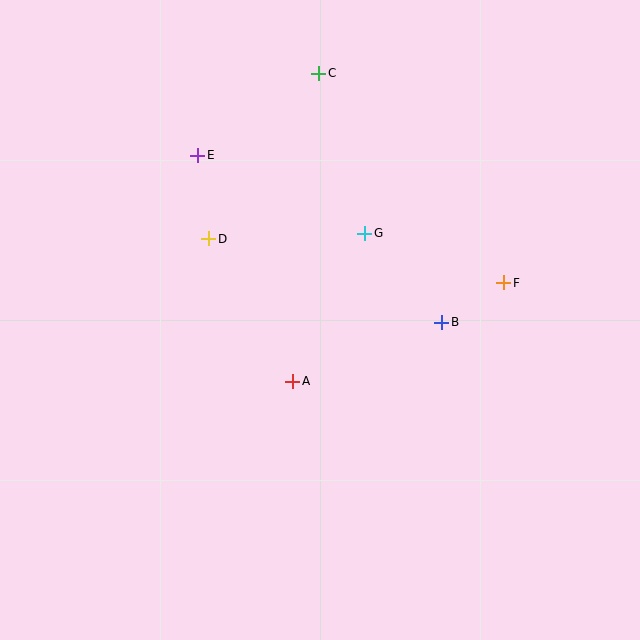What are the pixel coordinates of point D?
Point D is at (209, 239).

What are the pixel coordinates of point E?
Point E is at (198, 155).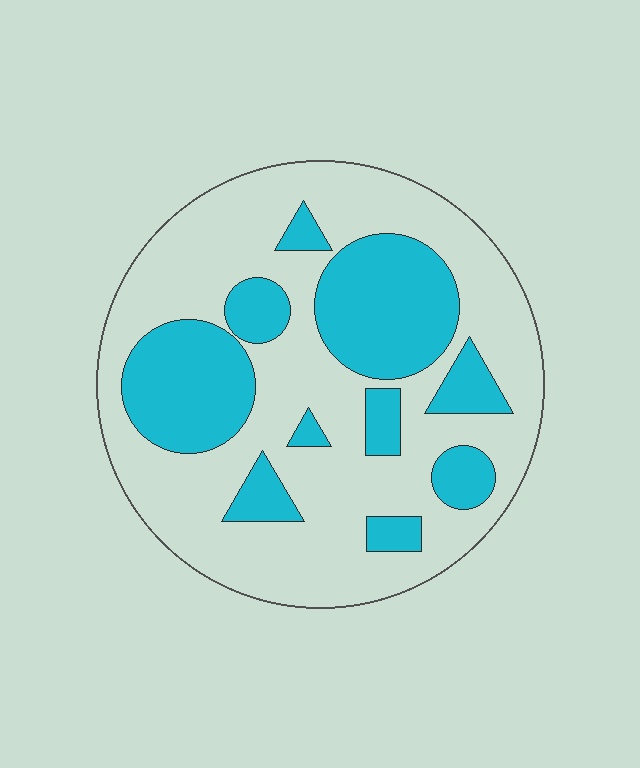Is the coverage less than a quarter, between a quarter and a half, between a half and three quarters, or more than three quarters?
Between a quarter and a half.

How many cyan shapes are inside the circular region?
10.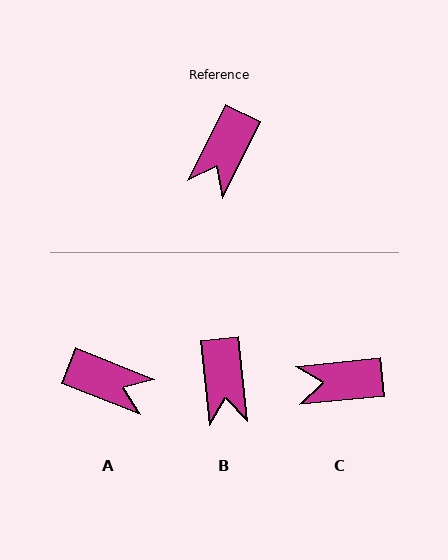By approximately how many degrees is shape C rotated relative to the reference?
Approximately 58 degrees clockwise.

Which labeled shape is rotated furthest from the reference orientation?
A, about 95 degrees away.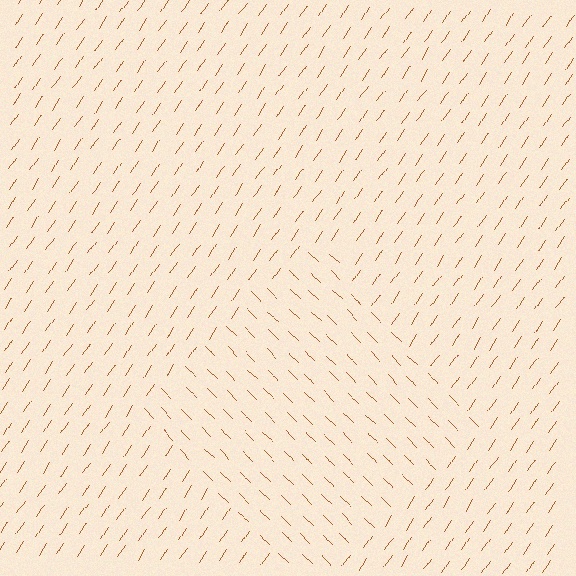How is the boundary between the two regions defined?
The boundary is defined purely by a change in line orientation (approximately 80 degrees difference). All lines are the same color and thickness.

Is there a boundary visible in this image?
Yes, there is a texture boundary formed by a change in line orientation.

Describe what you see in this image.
The image is filled with small brown line segments. A diamond region in the image has lines oriented differently from the surrounding lines, creating a visible texture boundary.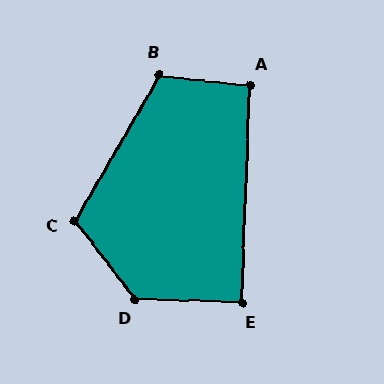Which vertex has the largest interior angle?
D, at approximately 130 degrees.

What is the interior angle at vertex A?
Approximately 94 degrees (approximately right).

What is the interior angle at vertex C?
Approximately 112 degrees (obtuse).